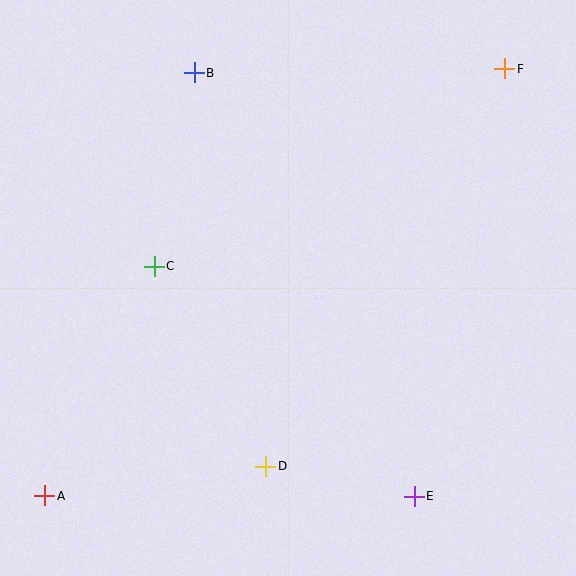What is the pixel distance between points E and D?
The distance between E and D is 152 pixels.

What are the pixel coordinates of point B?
Point B is at (194, 73).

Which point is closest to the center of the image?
Point C at (154, 266) is closest to the center.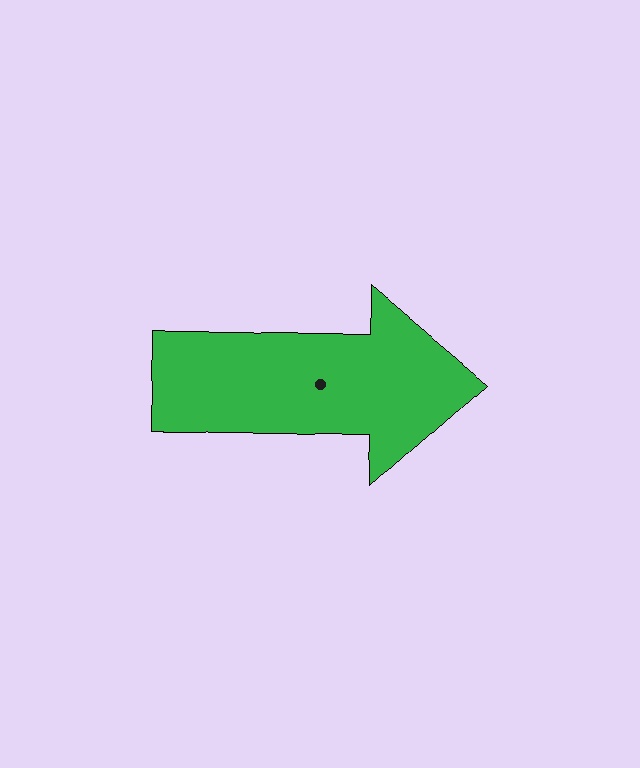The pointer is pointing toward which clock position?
Roughly 3 o'clock.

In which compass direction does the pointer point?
East.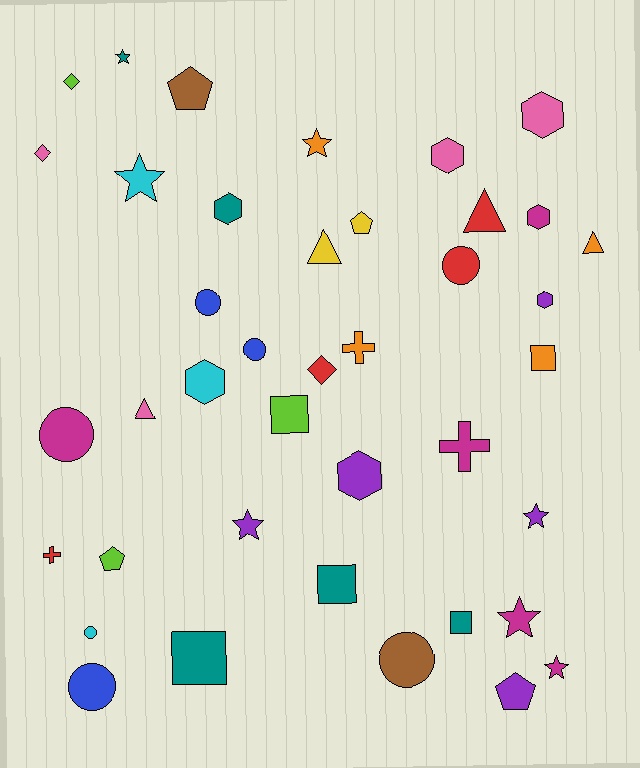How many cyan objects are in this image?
There are 3 cyan objects.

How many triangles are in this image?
There are 4 triangles.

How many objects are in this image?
There are 40 objects.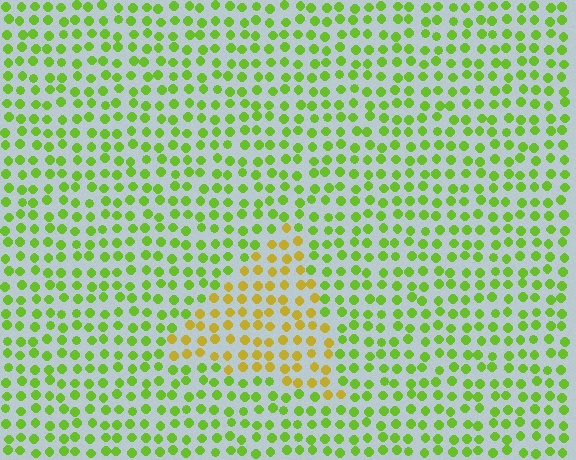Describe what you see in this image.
The image is filled with small lime elements in a uniform arrangement. A triangle-shaped region is visible where the elements are tinted to a slightly different hue, forming a subtle color boundary.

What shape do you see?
I see a triangle.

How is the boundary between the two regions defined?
The boundary is defined purely by a slight shift in hue (about 44 degrees). Spacing, size, and orientation are identical on both sides.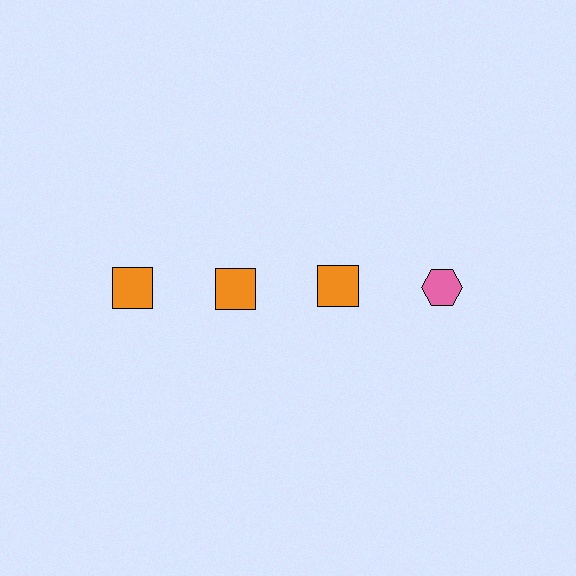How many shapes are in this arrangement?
There are 4 shapes arranged in a grid pattern.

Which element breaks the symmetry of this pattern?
The pink hexagon in the top row, second from right column breaks the symmetry. All other shapes are orange squares.